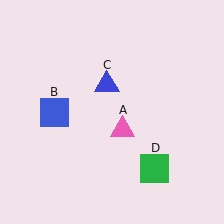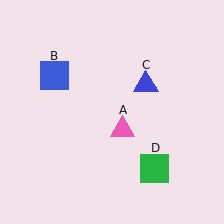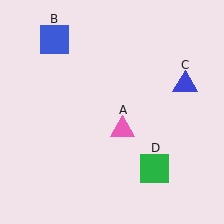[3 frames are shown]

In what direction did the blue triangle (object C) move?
The blue triangle (object C) moved right.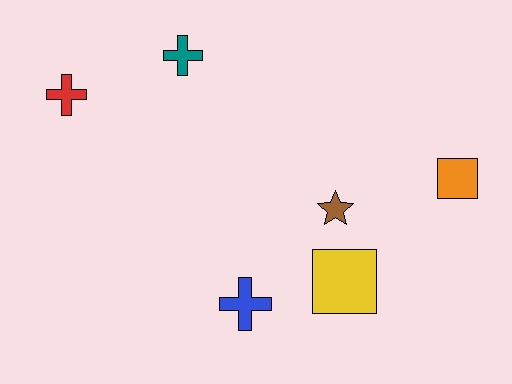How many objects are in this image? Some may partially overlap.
There are 6 objects.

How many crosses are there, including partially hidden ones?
There are 3 crosses.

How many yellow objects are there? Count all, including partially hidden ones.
There is 1 yellow object.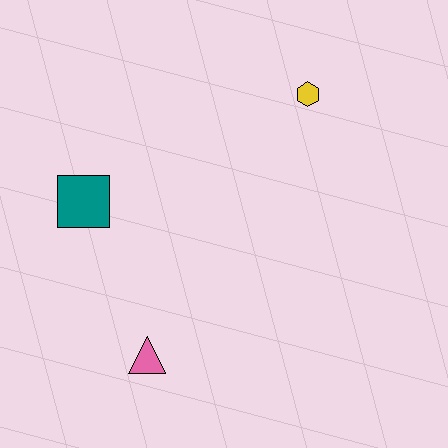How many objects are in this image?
There are 3 objects.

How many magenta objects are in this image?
There are no magenta objects.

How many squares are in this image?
There is 1 square.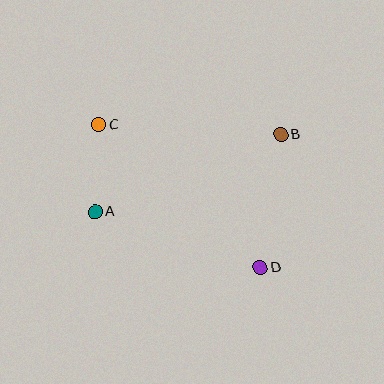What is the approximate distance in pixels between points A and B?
The distance between A and B is approximately 201 pixels.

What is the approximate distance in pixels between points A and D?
The distance between A and D is approximately 175 pixels.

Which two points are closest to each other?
Points A and C are closest to each other.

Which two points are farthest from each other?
Points C and D are farthest from each other.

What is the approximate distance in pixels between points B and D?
The distance between B and D is approximately 135 pixels.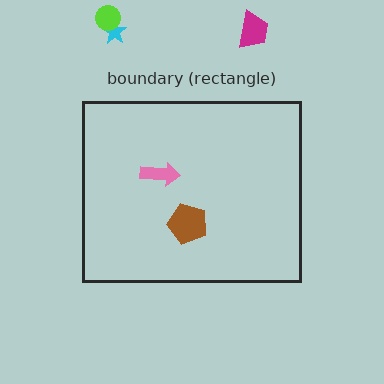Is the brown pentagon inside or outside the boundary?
Inside.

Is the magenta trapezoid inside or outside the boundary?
Outside.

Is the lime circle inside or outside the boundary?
Outside.